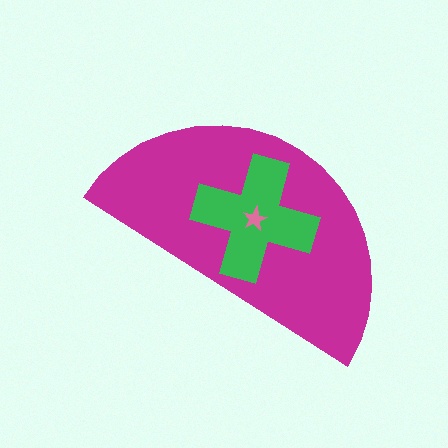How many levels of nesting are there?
3.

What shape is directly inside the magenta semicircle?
The green cross.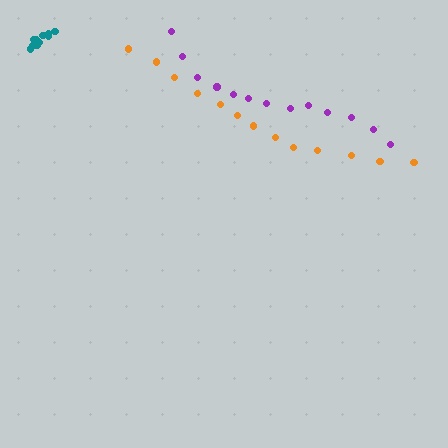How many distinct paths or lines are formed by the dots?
There are 3 distinct paths.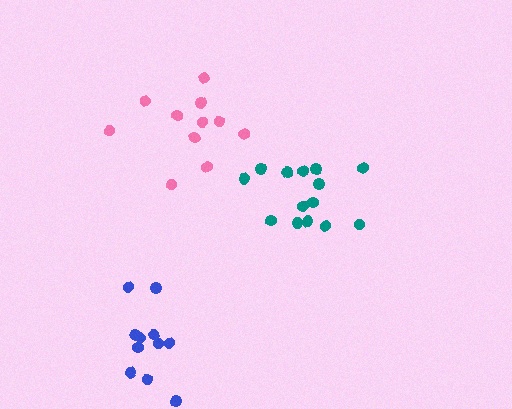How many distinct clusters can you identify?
There are 3 distinct clusters.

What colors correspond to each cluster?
The clusters are colored: pink, blue, teal.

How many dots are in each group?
Group 1: 11 dots, Group 2: 12 dots, Group 3: 14 dots (37 total).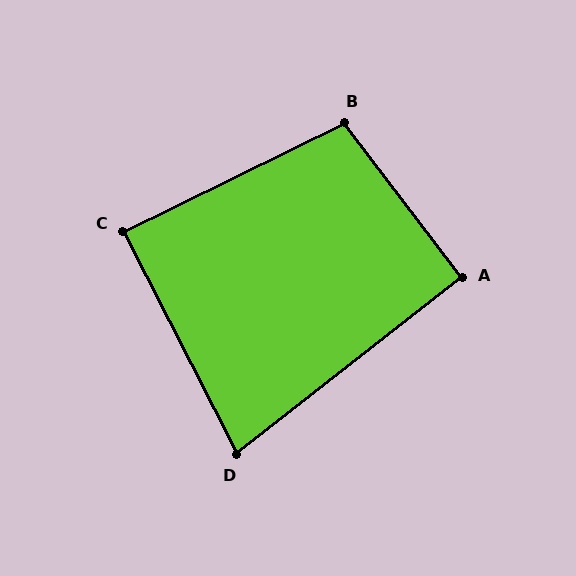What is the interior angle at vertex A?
Approximately 91 degrees (approximately right).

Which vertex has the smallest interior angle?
D, at approximately 79 degrees.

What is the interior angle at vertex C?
Approximately 89 degrees (approximately right).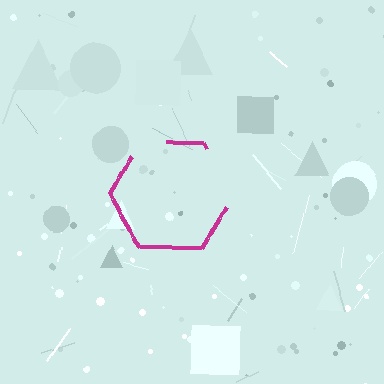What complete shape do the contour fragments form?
The contour fragments form a hexagon.